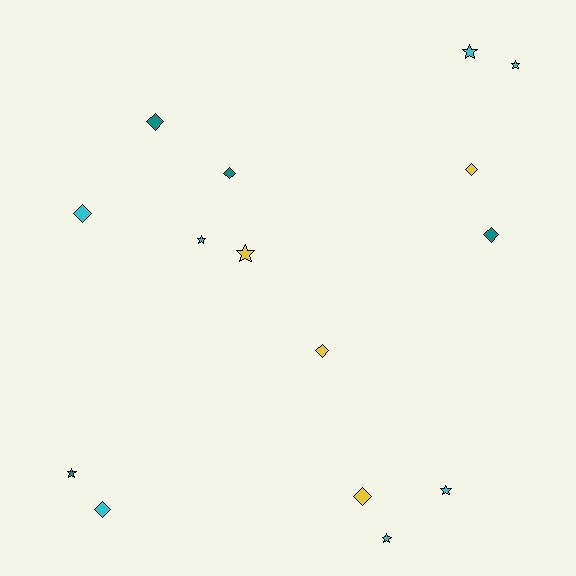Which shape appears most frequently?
Diamond, with 8 objects.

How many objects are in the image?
There are 15 objects.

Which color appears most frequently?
Cyan, with 7 objects.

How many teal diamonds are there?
There are 3 teal diamonds.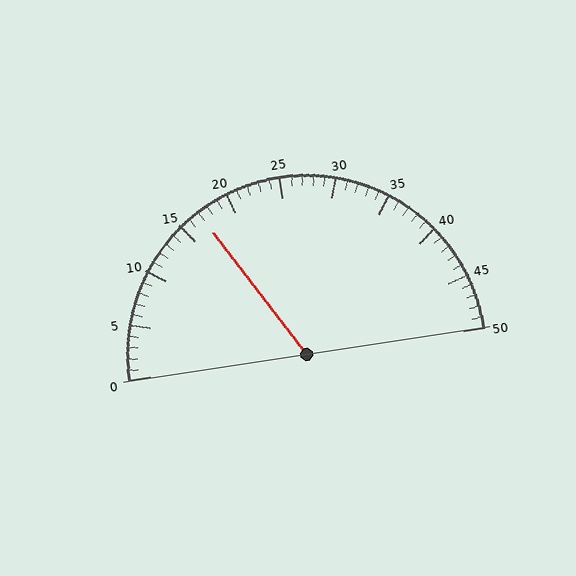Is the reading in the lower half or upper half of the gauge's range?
The reading is in the lower half of the range (0 to 50).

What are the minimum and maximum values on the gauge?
The gauge ranges from 0 to 50.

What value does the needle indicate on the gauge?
The needle indicates approximately 17.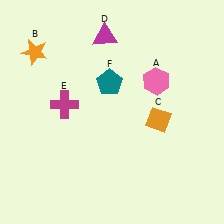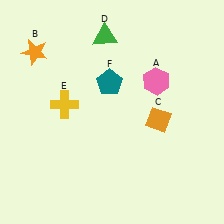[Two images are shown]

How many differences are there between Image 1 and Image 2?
There are 2 differences between the two images.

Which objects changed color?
D changed from magenta to green. E changed from magenta to yellow.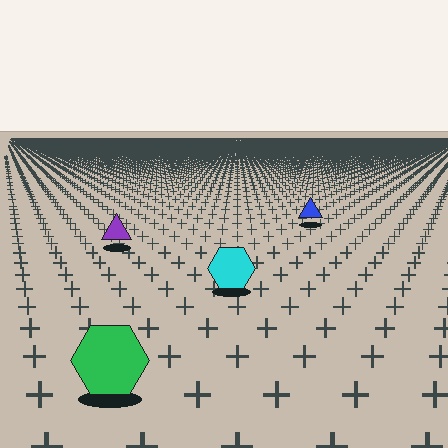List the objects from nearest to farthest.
From nearest to farthest: the green hexagon, the cyan hexagon, the purple triangle, the blue triangle.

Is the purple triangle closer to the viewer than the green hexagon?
No. The green hexagon is closer — you can tell from the texture gradient: the ground texture is coarser near it.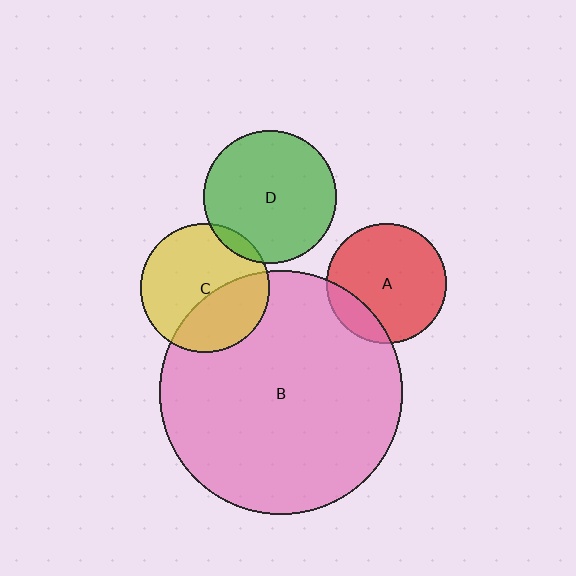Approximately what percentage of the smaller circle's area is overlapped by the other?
Approximately 15%.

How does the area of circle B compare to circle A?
Approximately 4.1 times.